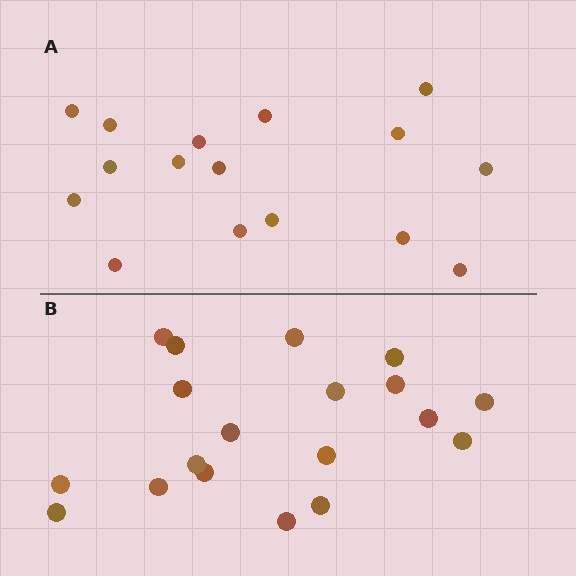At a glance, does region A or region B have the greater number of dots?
Region B (the bottom region) has more dots.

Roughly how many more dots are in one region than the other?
Region B has just a few more — roughly 2 or 3 more dots than region A.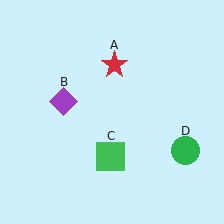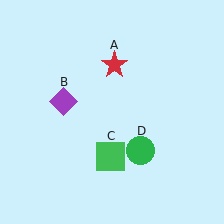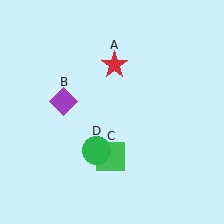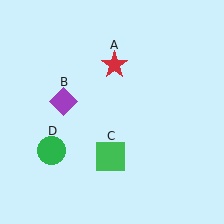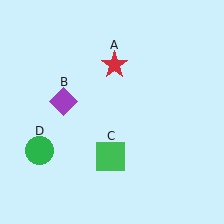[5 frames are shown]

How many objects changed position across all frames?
1 object changed position: green circle (object D).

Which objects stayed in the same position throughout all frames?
Red star (object A) and purple diamond (object B) and green square (object C) remained stationary.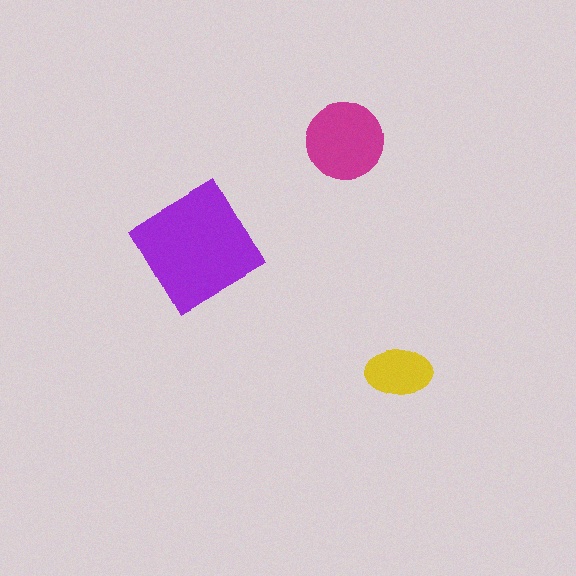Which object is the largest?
The purple diamond.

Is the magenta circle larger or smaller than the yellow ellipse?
Larger.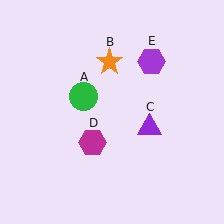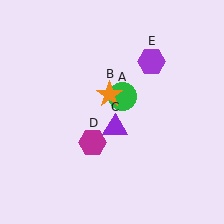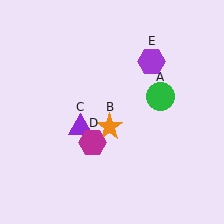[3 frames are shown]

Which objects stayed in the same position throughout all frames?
Magenta hexagon (object D) and purple hexagon (object E) remained stationary.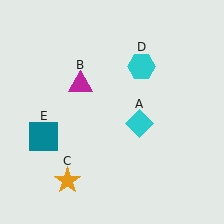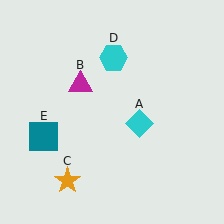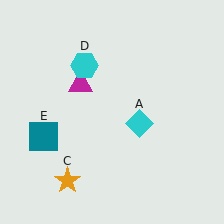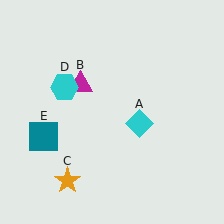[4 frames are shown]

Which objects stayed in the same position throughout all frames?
Cyan diamond (object A) and magenta triangle (object B) and orange star (object C) and teal square (object E) remained stationary.